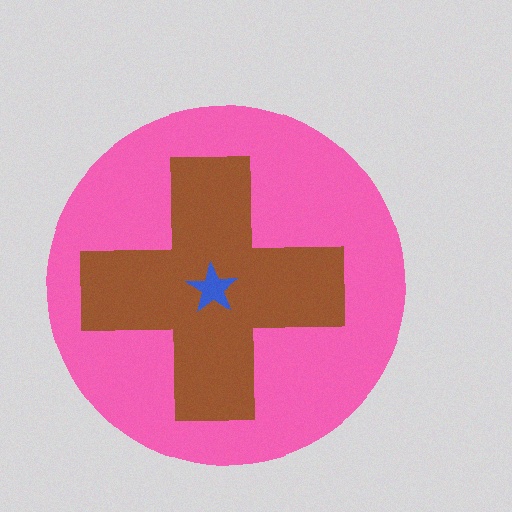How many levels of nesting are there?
3.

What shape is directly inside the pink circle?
The brown cross.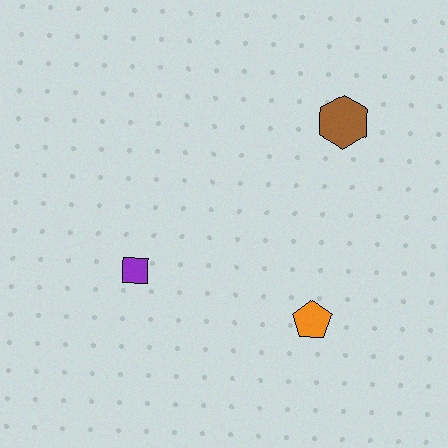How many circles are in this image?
There are no circles.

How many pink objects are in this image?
There are no pink objects.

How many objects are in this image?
There are 3 objects.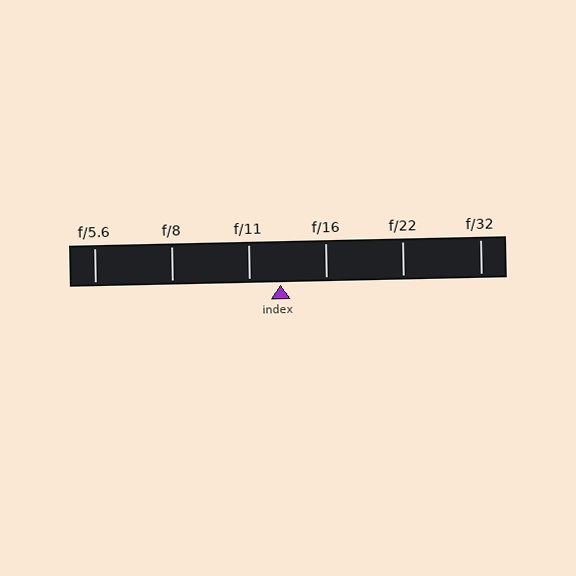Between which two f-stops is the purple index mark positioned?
The index mark is between f/11 and f/16.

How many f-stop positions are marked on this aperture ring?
There are 6 f-stop positions marked.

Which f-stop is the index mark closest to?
The index mark is closest to f/11.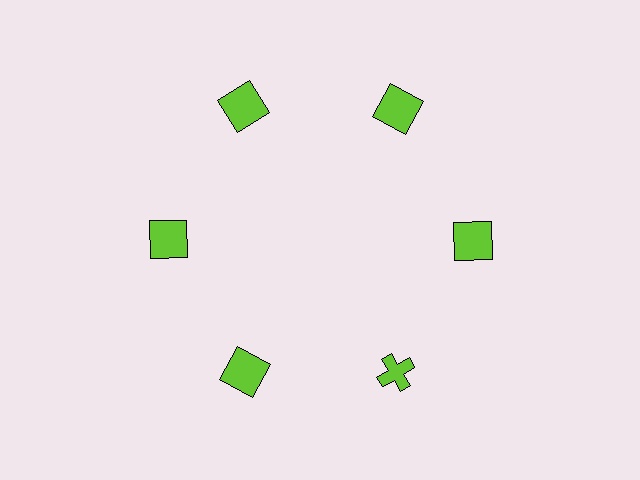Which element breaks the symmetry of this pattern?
The lime cross at roughly the 5 o'clock position breaks the symmetry. All other shapes are lime squares.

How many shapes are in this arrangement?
There are 6 shapes arranged in a ring pattern.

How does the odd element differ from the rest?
It has a different shape: cross instead of square.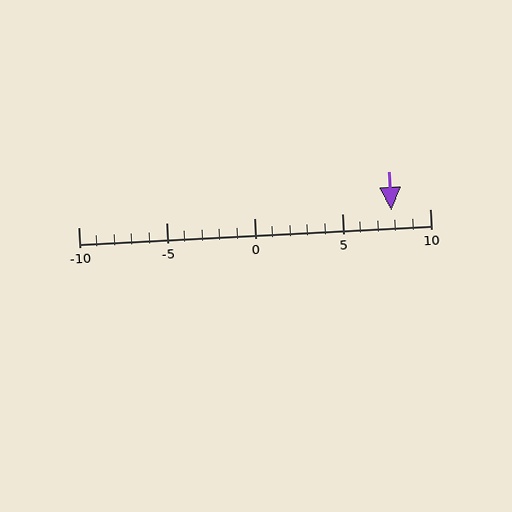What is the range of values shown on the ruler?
The ruler shows values from -10 to 10.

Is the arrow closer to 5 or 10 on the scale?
The arrow is closer to 10.